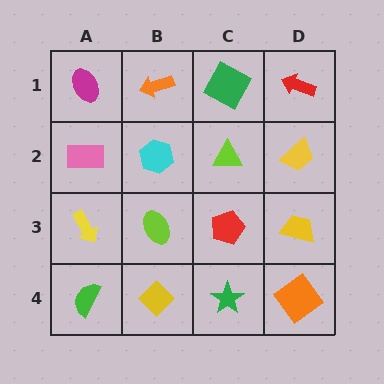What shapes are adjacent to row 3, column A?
A pink rectangle (row 2, column A), a green semicircle (row 4, column A), a lime ellipse (row 3, column B).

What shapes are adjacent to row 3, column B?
A cyan hexagon (row 2, column B), a yellow diamond (row 4, column B), a yellow arrow (row 3, column A), a red pentagon (row 3, column C).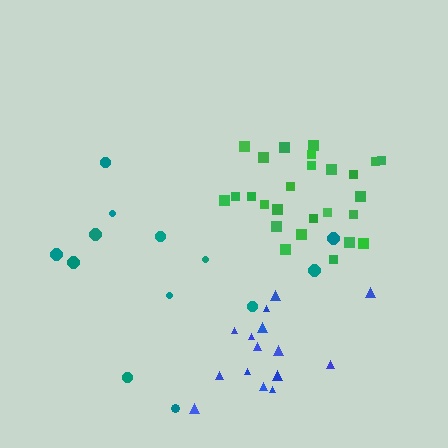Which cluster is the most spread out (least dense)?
Teal.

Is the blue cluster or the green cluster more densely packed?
Green.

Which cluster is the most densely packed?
Green.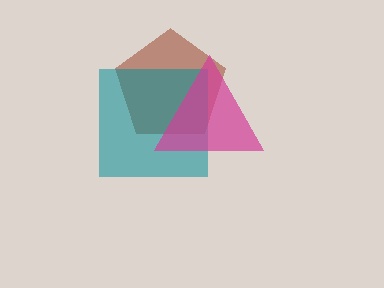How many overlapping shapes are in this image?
There are 3 overlapping shapes in the image.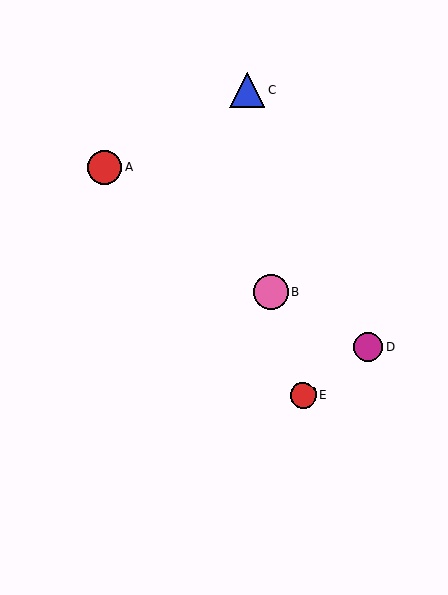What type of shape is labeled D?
Shape D is a magenta circle.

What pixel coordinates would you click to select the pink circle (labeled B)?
Click at (271, 292) to select the pink circle B.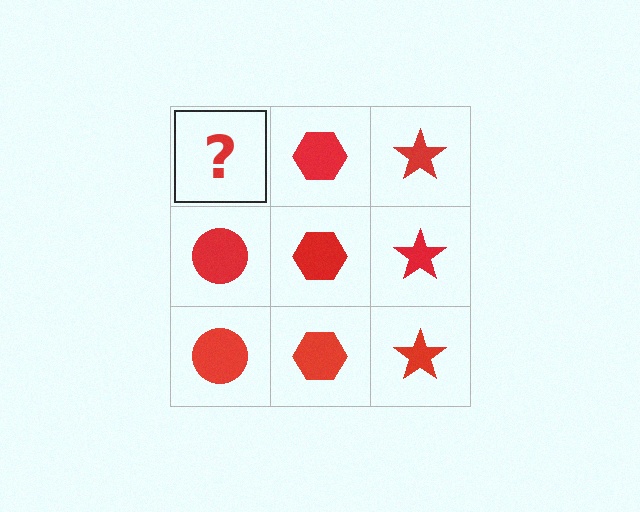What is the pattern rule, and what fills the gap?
The rule is that each column has a consistent shape. The gap should be filled with a red circle.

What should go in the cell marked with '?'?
The missing cell should contain a red circle.